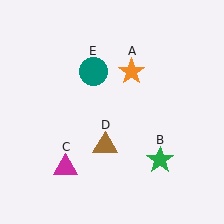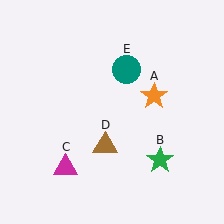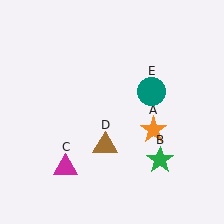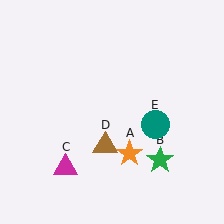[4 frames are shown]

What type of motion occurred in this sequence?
The orange star (object A), teal circle (object E) rotated clockwise around the center of the scene.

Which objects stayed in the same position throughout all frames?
Green star (object B) and magenta triangle (object C) and brown triangle (object D) remained stationary.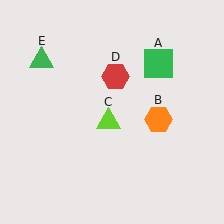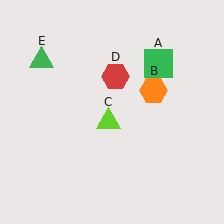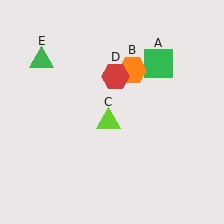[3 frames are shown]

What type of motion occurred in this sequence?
The orange hexagon (object B) rotated counterclockwise around the center of the scene.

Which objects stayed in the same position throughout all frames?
Green square (object A) and lime triangle (object C) and red hexagon (object D) and green triangle (object E) remained stationary.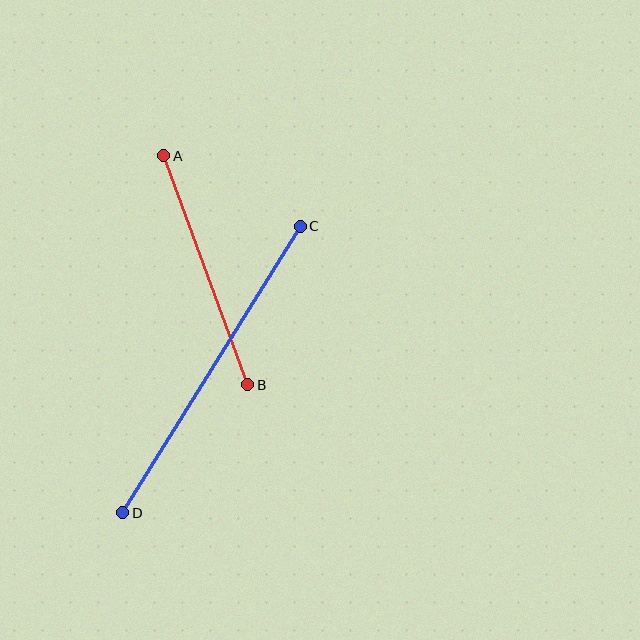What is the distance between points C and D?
The distance is approximately 337 pixels.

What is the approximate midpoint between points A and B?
The midpoint is at approximately (206, 270) pixels.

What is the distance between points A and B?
The distance is approximately 244 pixels.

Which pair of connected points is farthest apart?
Points C and D are farthest apart.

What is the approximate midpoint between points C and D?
The midpoint is at approximately (212, 369) pixels.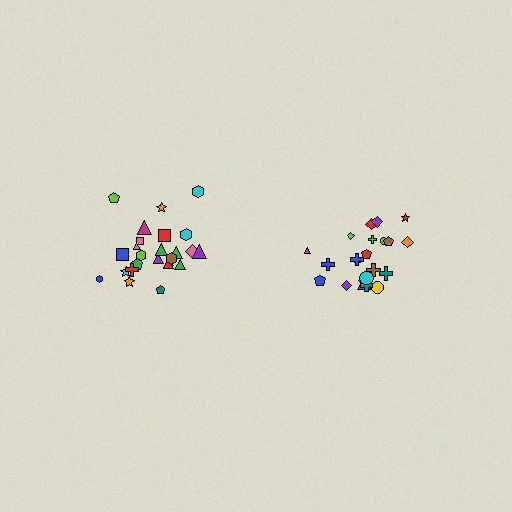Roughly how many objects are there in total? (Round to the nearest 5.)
Roughly 45 objects in total.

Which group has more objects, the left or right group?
The left group.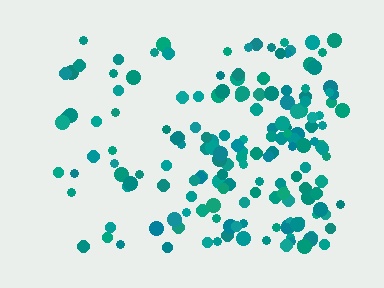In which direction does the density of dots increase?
From left to right, with the right side densest.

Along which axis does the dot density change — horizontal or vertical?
Horizontal.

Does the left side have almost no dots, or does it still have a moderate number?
Still a moderate number, just noticeably fewer than the right.